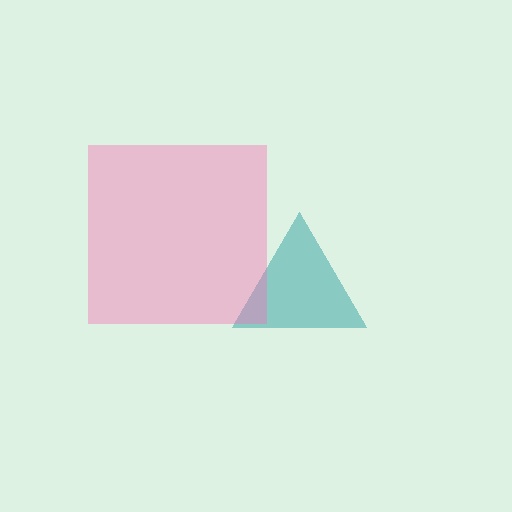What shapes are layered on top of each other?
The layered shapes are: a teal triangle, a pink square.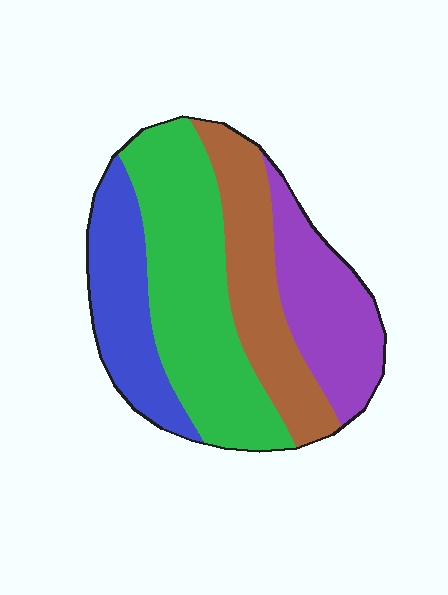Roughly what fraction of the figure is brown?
Brown takes up less than a quarter of the figure.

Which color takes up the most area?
Green, at roughly 35%.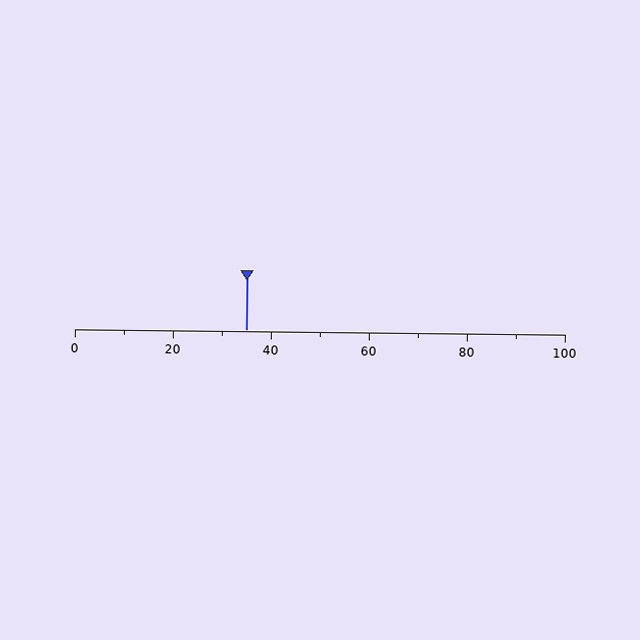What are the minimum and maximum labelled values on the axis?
The axis runs from 0 to 100.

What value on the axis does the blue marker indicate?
The marker indicates approximately 35.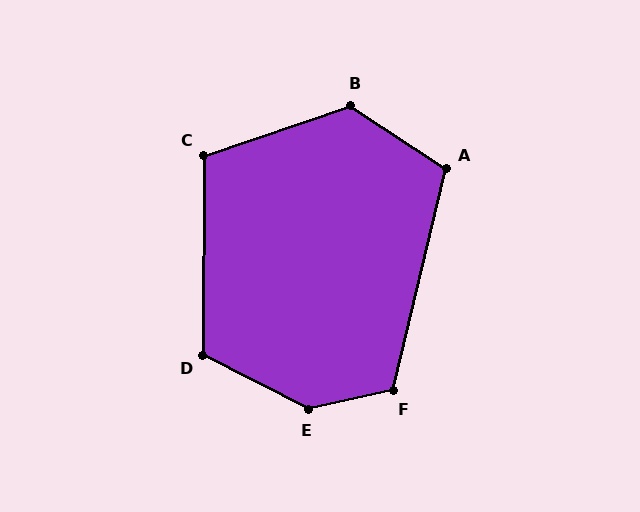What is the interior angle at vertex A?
Approximately 110 degrees (obtuse).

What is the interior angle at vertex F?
Approximately 116 degrees (obtuse).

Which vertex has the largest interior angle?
E, at approximately 141 degrees.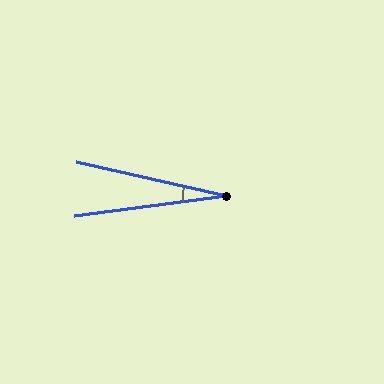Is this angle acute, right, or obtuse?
It is acute.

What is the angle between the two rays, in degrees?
Approximately 20 degrees.